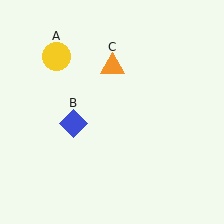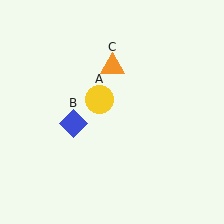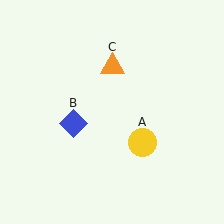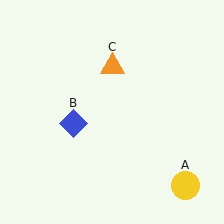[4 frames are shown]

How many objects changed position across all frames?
1 object changed position: yellow circle (object A).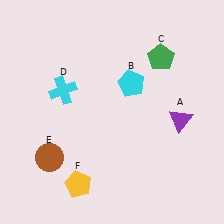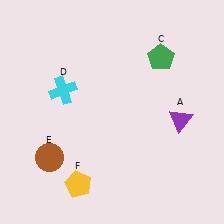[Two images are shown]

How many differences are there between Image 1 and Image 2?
There is 1 difference between the two images.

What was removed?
The cyan pentagon (B) was removed in Image 2.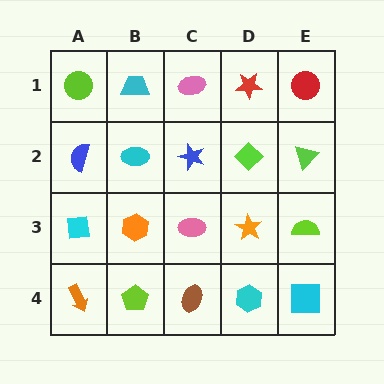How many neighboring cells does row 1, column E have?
2.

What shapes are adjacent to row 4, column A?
A cyan square (row 3, column A), a lime pentagon (row 4, column B).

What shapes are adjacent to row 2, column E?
A red circle (row 1, column E), a lime semicircle (row 3, column E), a lime diamond (row 2, column D).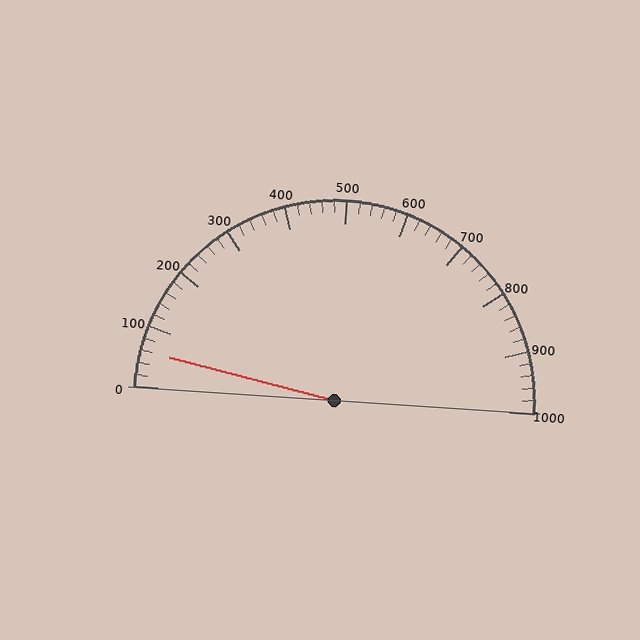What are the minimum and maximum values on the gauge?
The gauge ranges from 0 to 1000.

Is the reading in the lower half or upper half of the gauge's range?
The reading is in the lower half of the range (0 to 1000).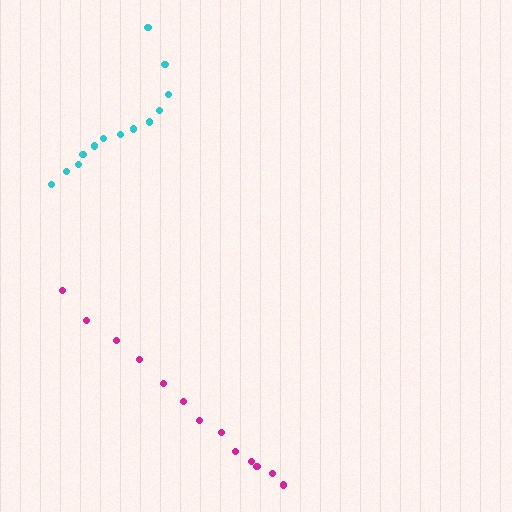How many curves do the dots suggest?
There are 2 distinct paths.